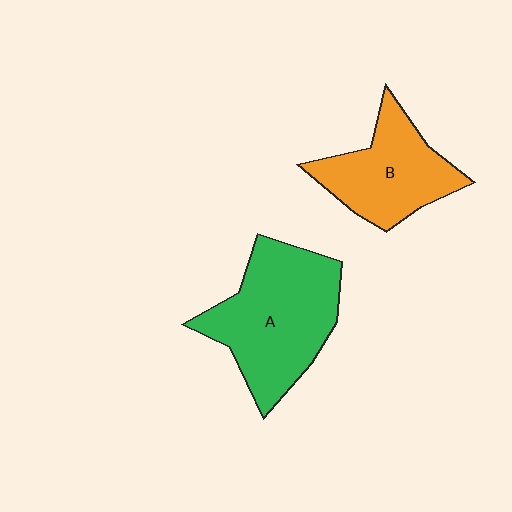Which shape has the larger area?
Shape A (green).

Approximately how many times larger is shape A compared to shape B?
Approximately 1.4 times.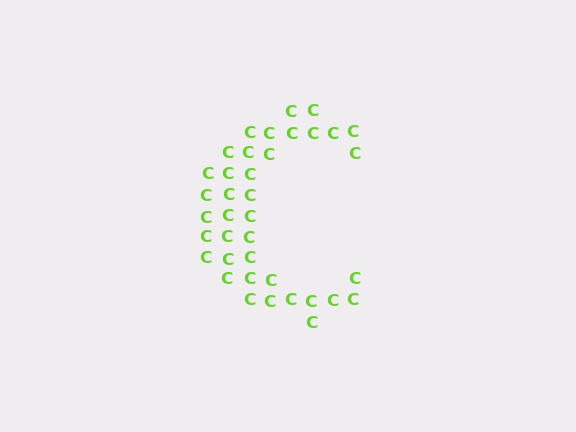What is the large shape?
The large shape is the letter C.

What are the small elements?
The small elements are letter C's.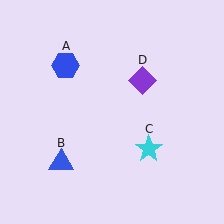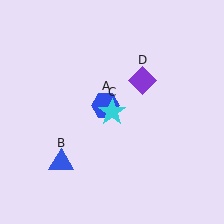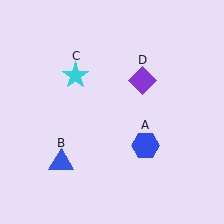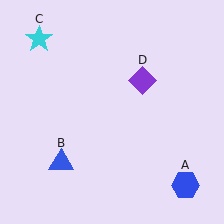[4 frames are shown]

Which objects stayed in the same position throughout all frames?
Blue triangle (object B) and purple diamond (object D) remained stationary.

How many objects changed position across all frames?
2 objects changed position: blue hexagon (object A), cyan star (object C).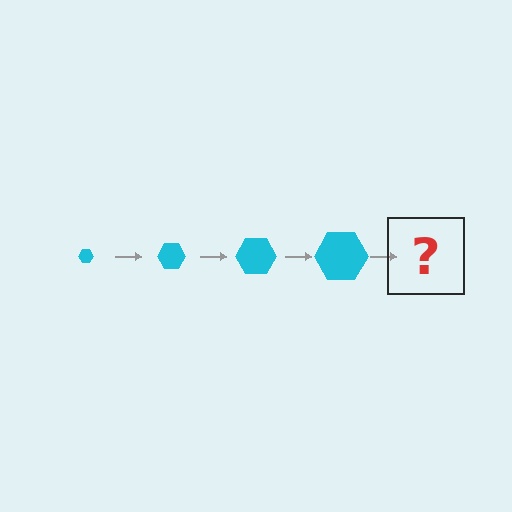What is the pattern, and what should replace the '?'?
The pattern is that the hexagon gets progressively larger each step. The '?' should be a cyan hexagon, larger than the previous one.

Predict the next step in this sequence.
The next step is a cyan hexagon, larger than the previous one.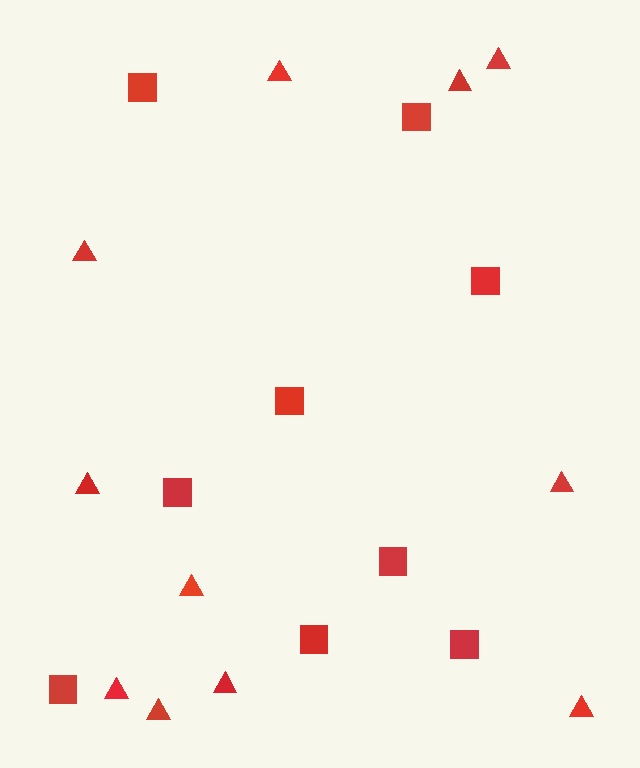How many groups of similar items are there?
There are 2 groups: one group of squares (9) and one group of triangles (11).